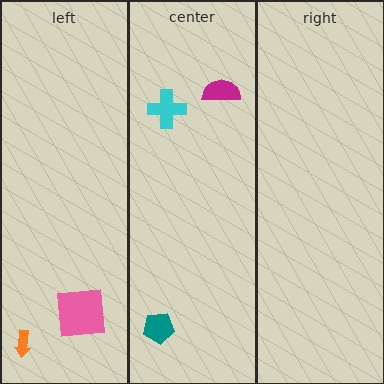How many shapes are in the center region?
3.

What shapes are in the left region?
The pink square, the orange arrow.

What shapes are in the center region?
The magenta semicircle, the teal pentagon, the cyan cross.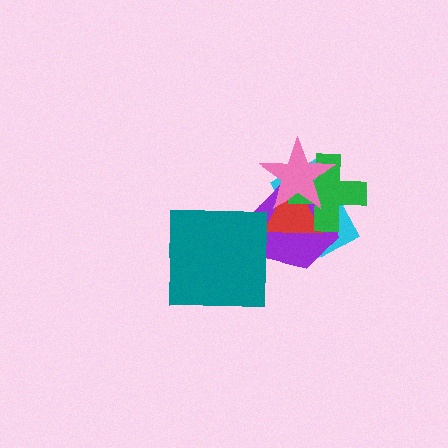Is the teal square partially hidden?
No, no other shape covers it.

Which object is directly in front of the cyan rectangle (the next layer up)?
The purple hexagon is directly in front of the cyan rectangle.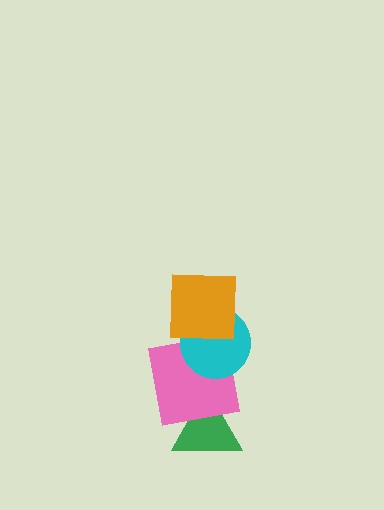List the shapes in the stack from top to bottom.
From top to bottom: the orange square, the cyan circle, the pink square, the green triangle.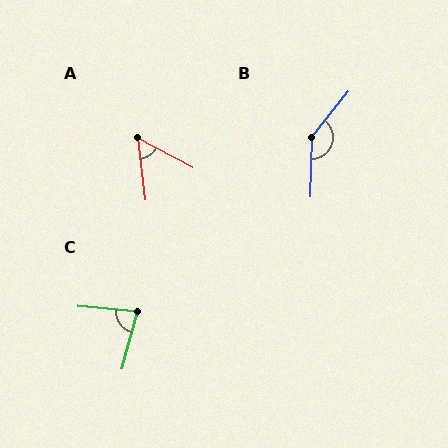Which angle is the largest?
B, at approximately 143 degrees.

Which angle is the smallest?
A, at approximately 55 degrees.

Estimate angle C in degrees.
Approximately 79 degrees.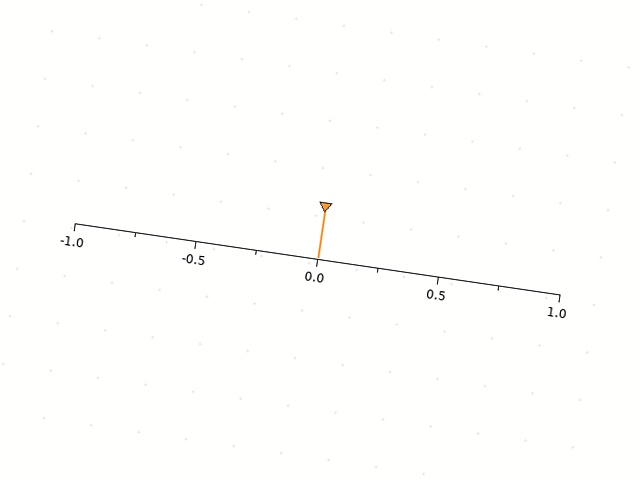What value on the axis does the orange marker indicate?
The marker indicates approximately 0.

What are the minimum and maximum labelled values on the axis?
The axis runs from -1.0 to 1.0.